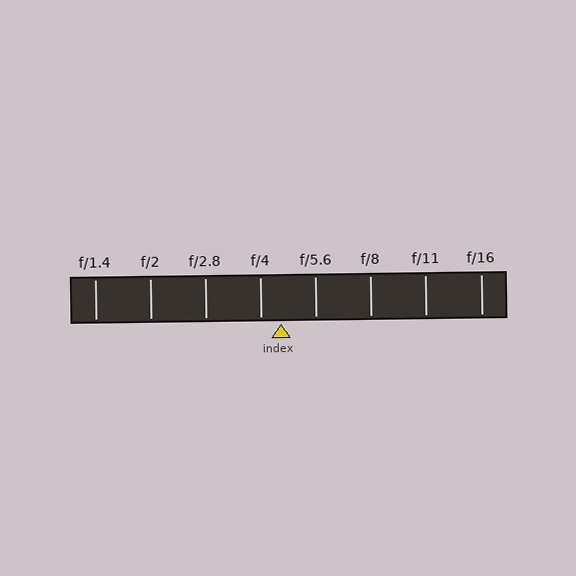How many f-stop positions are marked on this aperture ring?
There are 8 f-stop positions marked.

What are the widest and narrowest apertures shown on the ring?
The widest aperture shown is f/1.4 and the narrowest is f/16.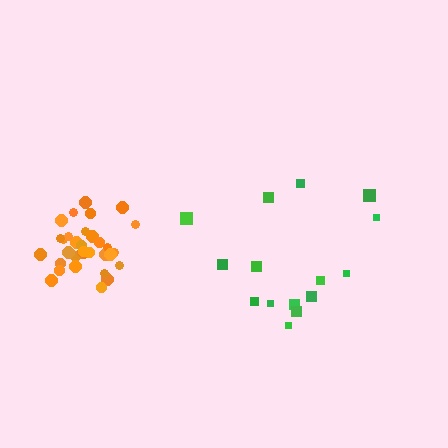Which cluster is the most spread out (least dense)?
Green.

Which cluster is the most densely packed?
Orange.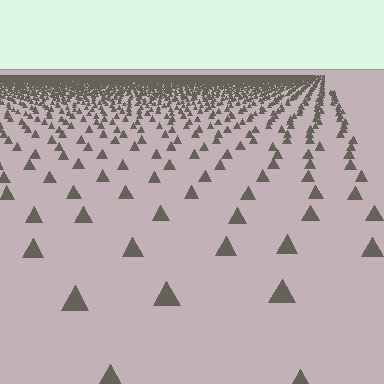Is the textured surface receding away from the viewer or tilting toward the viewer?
The surface is receding away from the viewer. Texture elements get smaller and denser toward the top.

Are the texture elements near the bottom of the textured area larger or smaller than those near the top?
Larger. Near the bottom, elements are closer to the viewer and appear at a bigger on-screen size.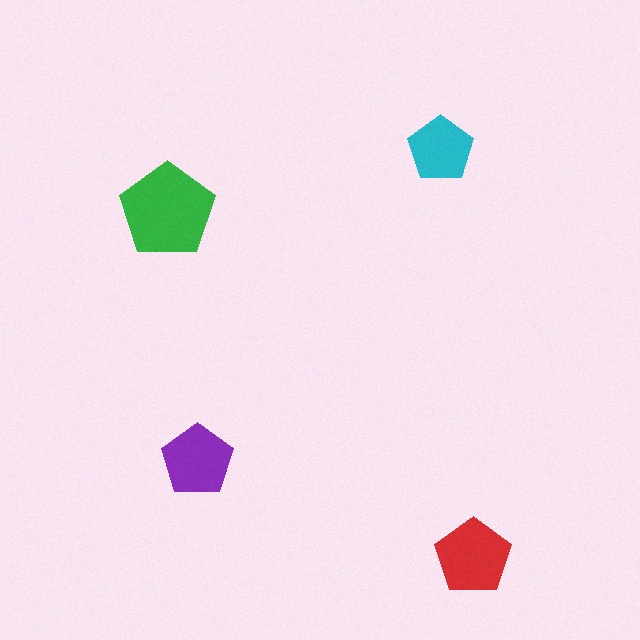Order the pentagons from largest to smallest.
the green one, the red one, the purple one, the cyan one.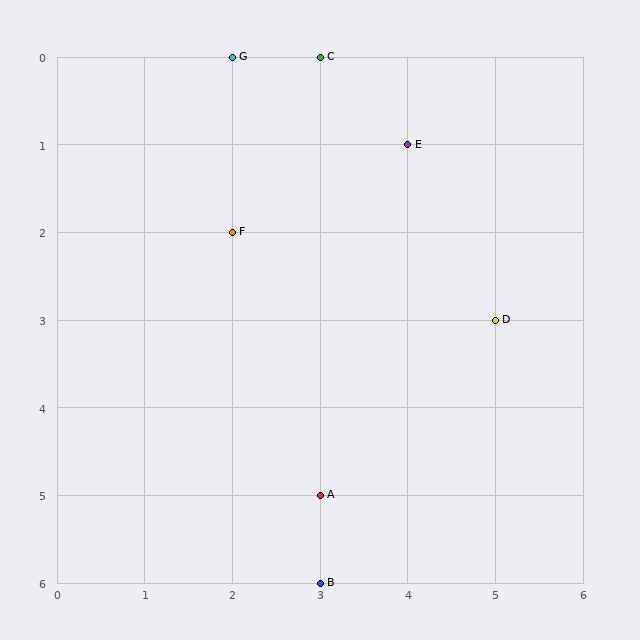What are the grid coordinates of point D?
Point D is at grid coordinates (5, 3).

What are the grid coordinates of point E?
Point E is at grid coordinates (4, 1).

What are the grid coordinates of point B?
Point B is at grid coordinates (3, 6).